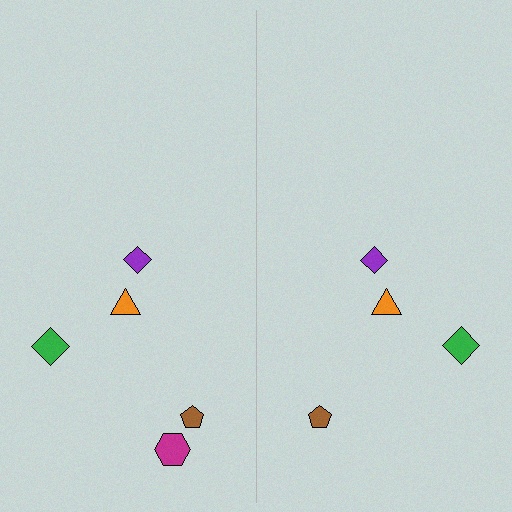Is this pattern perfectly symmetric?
No, the pattern is not perfectly symmetric. A magenta hexagon is missing from the right side.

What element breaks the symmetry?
A magenta hexagon is missing from the right side.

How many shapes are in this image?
There are 9 shapes in this image.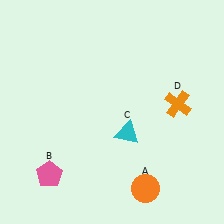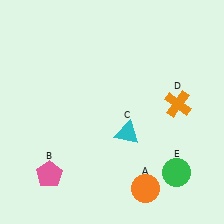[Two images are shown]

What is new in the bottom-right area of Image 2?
A green circle (E) was added in the bottom-right area of Image 2.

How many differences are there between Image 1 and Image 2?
There is 1 difference between the two images.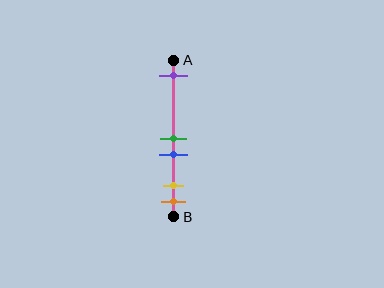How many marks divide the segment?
There are 5 marks dividing the segment.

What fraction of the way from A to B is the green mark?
The green mark is approximately 50% (0.5) of the way from A to B.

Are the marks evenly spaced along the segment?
No, the marks are not evenly spaced.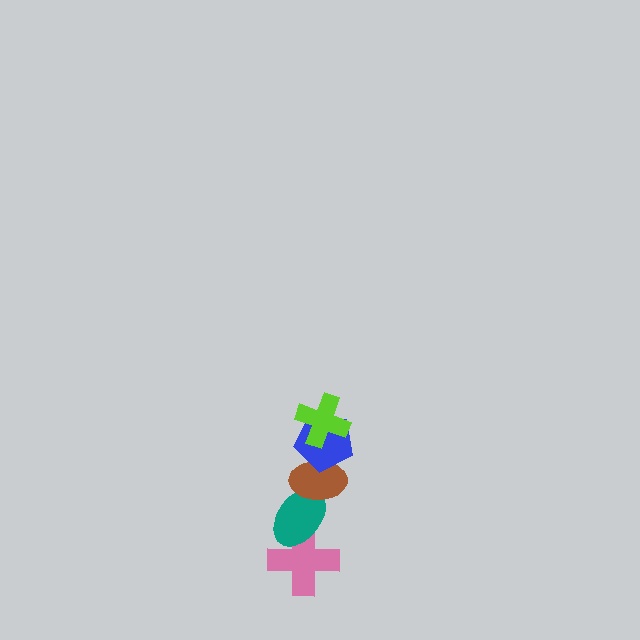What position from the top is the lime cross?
The lime cross is 1st from the top.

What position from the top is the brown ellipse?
The brown ellipse is 3rd from the top.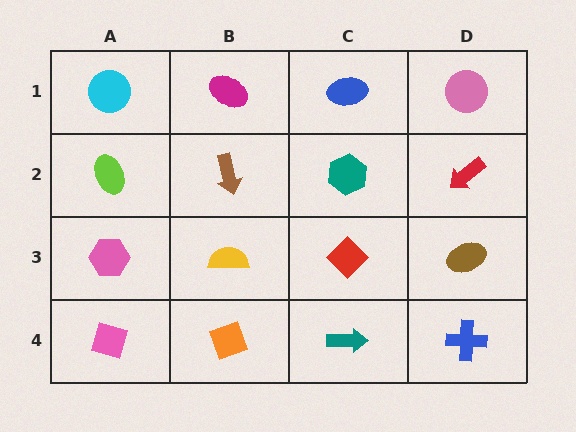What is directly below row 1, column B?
A brown arrow.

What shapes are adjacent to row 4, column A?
A pink hexagon (row 3, column A), an orange diamond (row 4, column B).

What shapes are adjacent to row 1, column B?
A brown arrow (row 2, column B), a cyan circle (row 1, column A), a blue ellipse (row 1, column C).